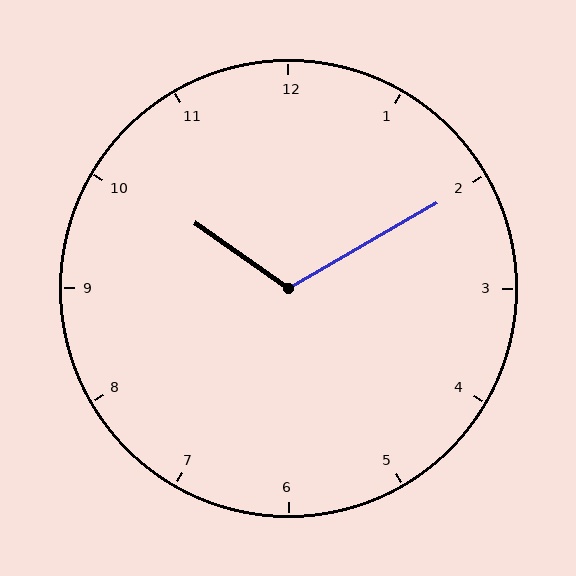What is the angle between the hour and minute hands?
Approximately 115 degrees.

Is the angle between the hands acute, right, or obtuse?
It is obtuse.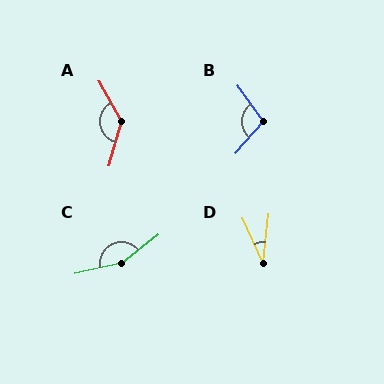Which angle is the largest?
C, at approximately 155 degrees.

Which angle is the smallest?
D, at approximately 31 degrees.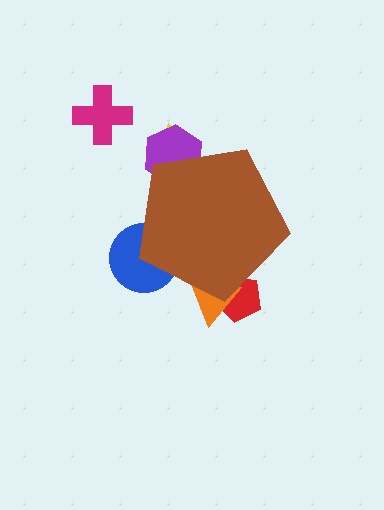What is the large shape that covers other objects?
A brown pentagon.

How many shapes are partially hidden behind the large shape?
5 shapes are partially hidden.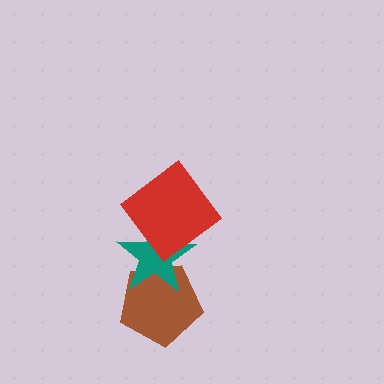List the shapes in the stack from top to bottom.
From top to bottom: the red diamond, the teal star, the brown pentagon.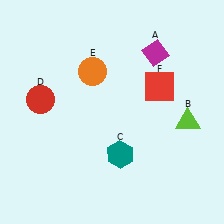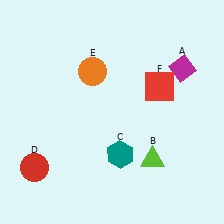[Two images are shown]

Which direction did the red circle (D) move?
The red circle (D) moved down.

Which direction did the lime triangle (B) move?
The lime triangle (B) moved down.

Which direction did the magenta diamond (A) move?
The magenta diamond (A) moved right.